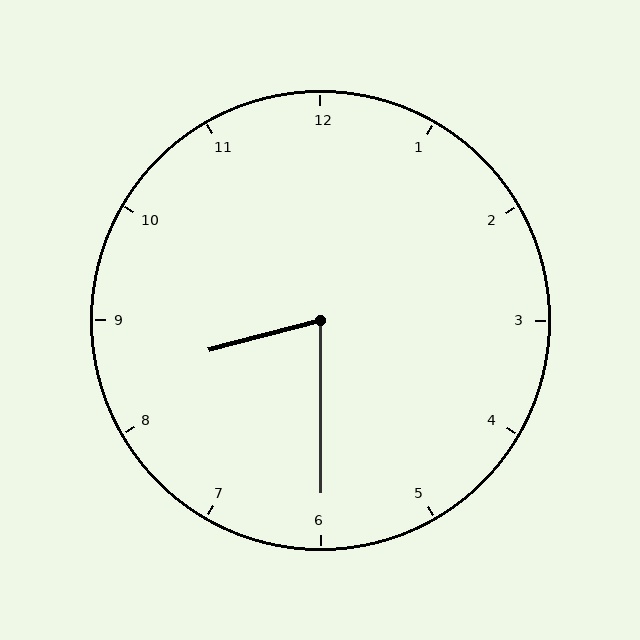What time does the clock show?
8:30.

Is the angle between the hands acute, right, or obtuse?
It is acute.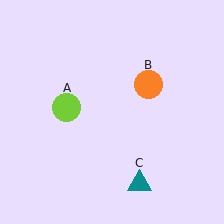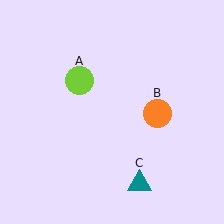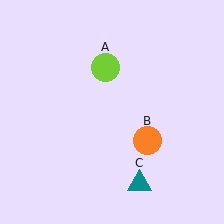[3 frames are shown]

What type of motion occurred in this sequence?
The lime circle (object A), orange circle (object B) rotated clockwise around the center of the scene.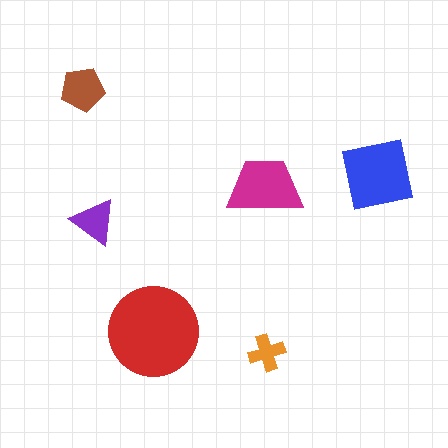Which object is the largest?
The red circle.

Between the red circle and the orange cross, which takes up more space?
The red circle.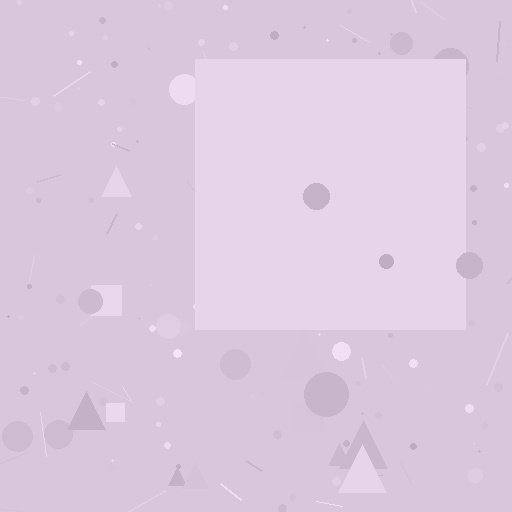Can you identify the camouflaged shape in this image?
The camouflaged shape is a square.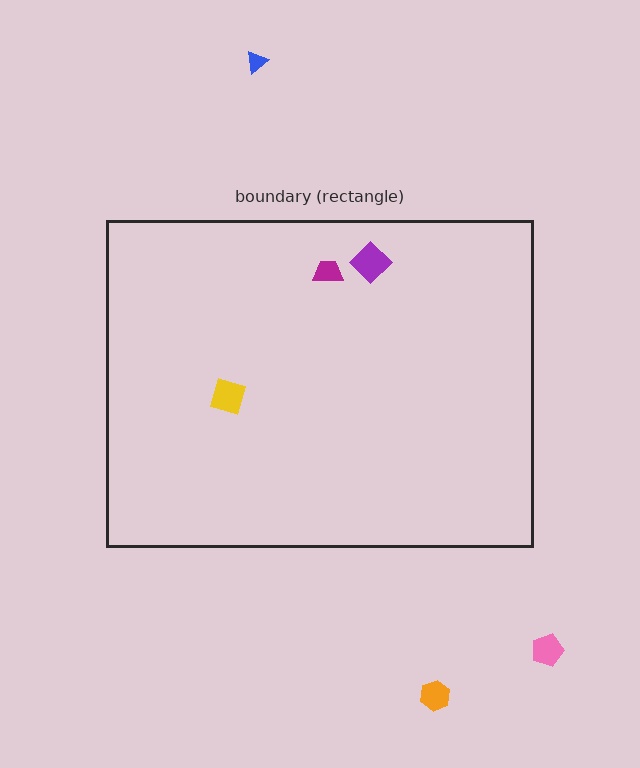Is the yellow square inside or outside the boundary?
Inside.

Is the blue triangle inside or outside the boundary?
Outside.